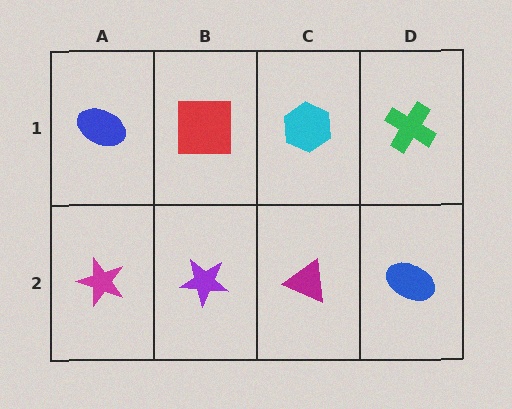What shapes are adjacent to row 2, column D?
A green cross (row 1, column D), a magenta triangle (row 2, column C).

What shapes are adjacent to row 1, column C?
A magenta triangle (row 2, column C), a red square (row 1, column B), a green cross (row 1, column D).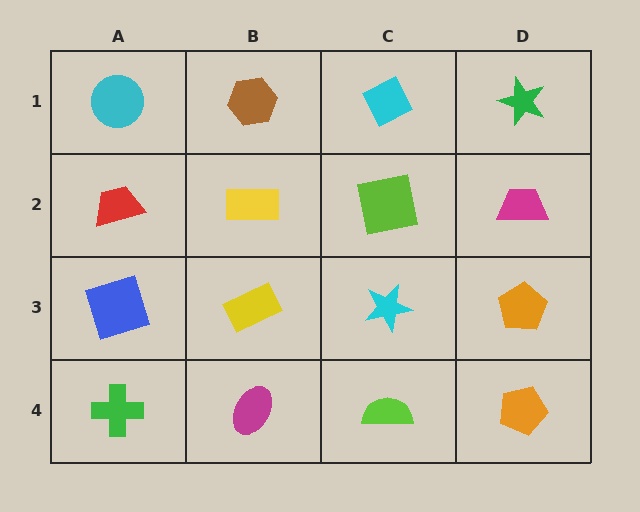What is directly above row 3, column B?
A yellow rectangle.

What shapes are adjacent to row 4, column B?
A yellow rectangle (row 3, column B), a green cross (row 4, column A), a lime semicircle (row 4, column C).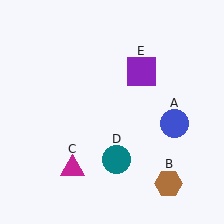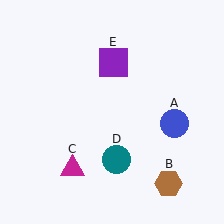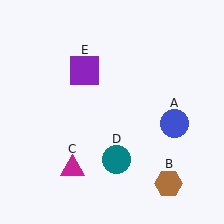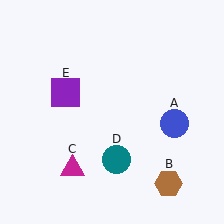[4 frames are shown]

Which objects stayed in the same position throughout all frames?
Blue circle (object A) and brown hexagon (object B) and magenta triangle (object C) and teal circle (object D) remained stationary.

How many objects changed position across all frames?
1 object changed position: purple square (object E).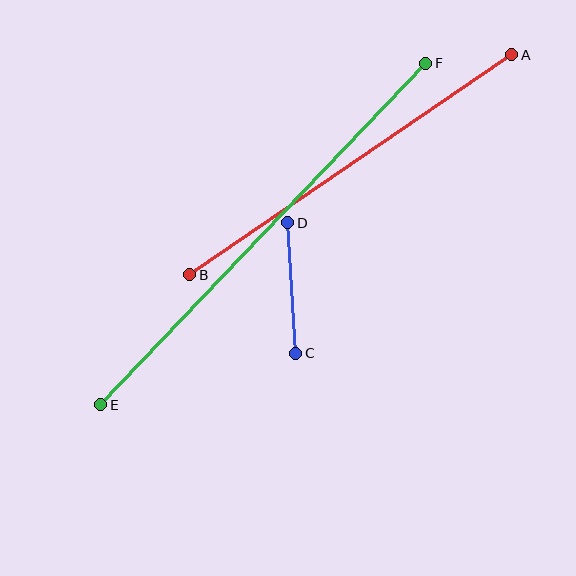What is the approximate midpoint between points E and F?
The midpoint is at approximately (263, 234) pixels.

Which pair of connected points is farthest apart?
Points E and F are farthest apart.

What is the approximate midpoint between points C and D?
The midpoint is at approximately (292, 288) pixels.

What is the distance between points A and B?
The distance is approximately 390 pixels.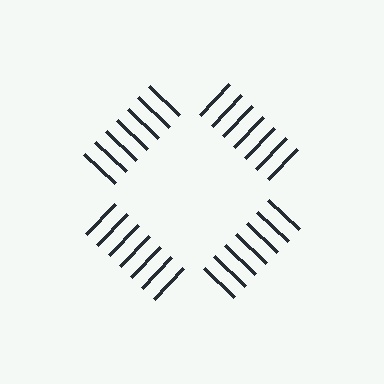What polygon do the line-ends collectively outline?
An illusory square — the line segments terminate on its edges but no continuous stroke is drawn.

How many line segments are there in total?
28 — 7 along each of the 4 edges.